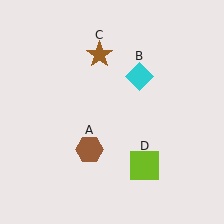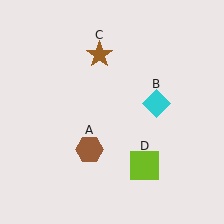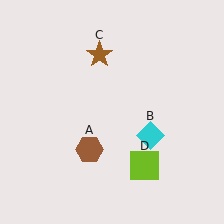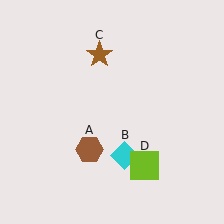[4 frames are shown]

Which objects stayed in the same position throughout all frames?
Brown hexagon (object A) and brown star (object C) and lime square (object D) remained stationary.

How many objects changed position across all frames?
1 object changed position: cyan diamond (object B).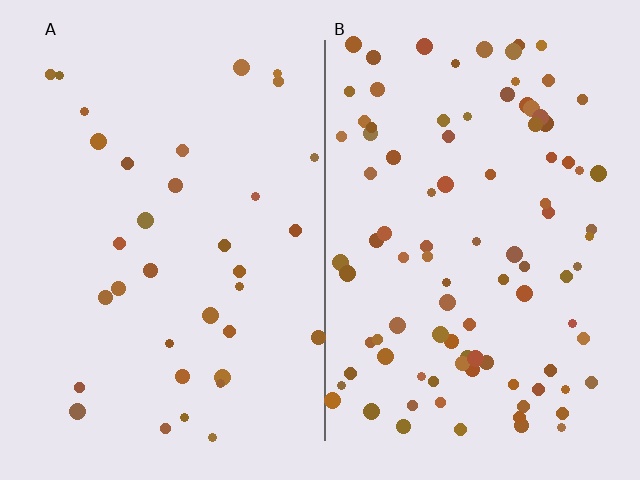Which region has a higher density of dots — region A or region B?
B (the right).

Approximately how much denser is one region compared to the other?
Approximately 2.8× — region B over region A.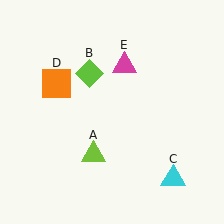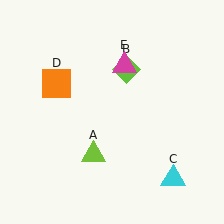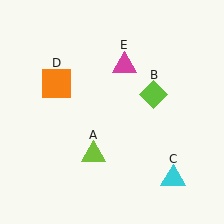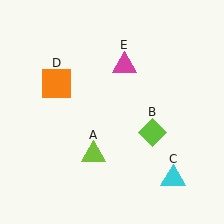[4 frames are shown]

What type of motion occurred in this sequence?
The lime diamond (object B) rotated clockwise around the center of the scene.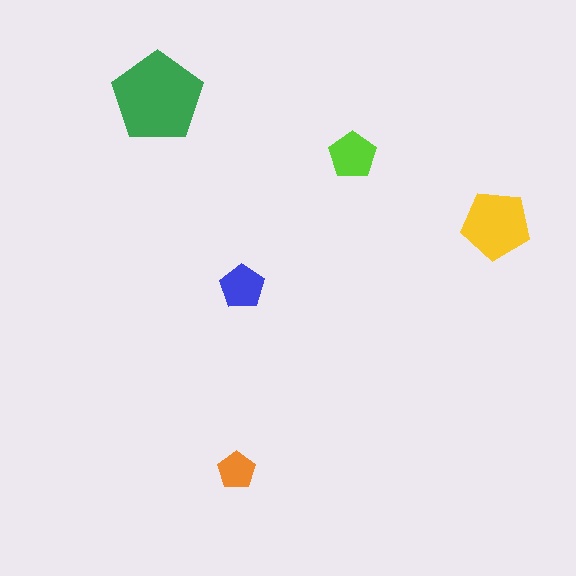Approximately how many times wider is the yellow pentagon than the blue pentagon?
About 1.5 times wider.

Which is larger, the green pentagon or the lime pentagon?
The green one.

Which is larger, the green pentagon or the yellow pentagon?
The green one.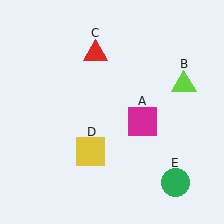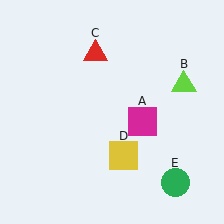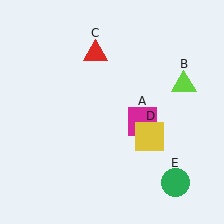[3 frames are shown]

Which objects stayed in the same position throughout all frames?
Magenta square (object A) and lime triangle (object B) and red triangle (object C) and green circle (object E) remained stationary.